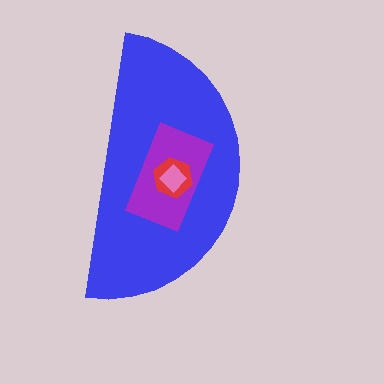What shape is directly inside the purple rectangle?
The red hexagon.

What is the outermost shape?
The blue semicircle.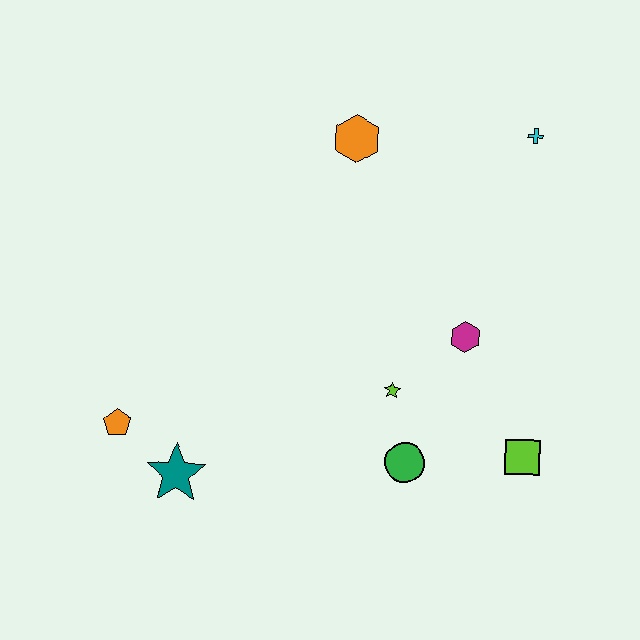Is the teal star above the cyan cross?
No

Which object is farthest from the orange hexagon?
The teal star is farthest from the orange hexagon.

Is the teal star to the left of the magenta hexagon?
Yes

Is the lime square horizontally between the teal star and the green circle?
No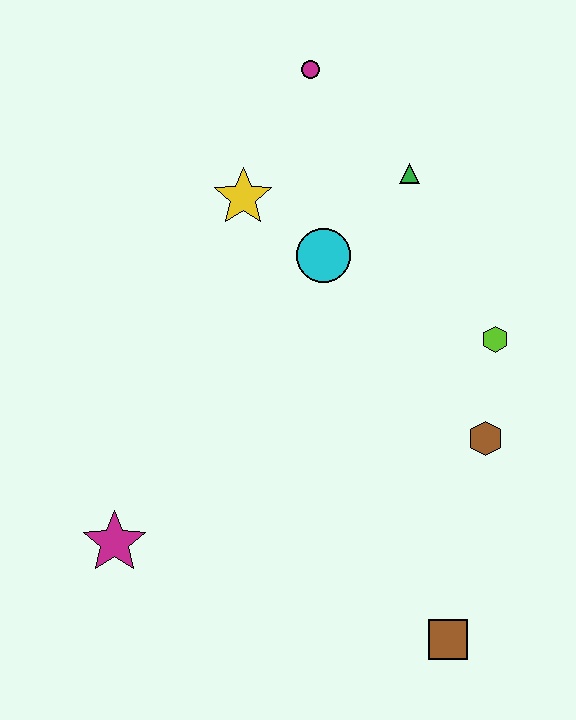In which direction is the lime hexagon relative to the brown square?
The lime hexagon is above the brown square.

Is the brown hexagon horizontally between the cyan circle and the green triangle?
No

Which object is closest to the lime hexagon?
The brown hexagon is closest to the lime hexagon.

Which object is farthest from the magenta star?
The magenta circle is farthest from the magenta star.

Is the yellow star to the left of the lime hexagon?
Yes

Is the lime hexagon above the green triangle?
No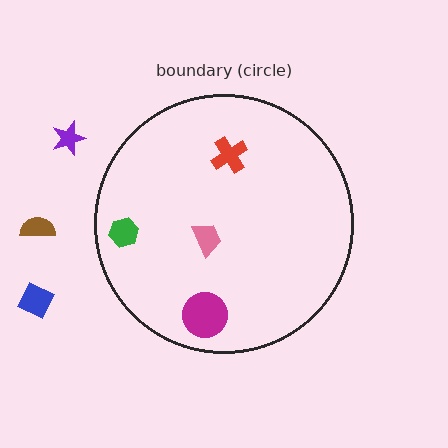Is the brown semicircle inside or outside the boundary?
Outside.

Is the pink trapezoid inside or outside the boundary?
Inside.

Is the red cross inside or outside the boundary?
Inside.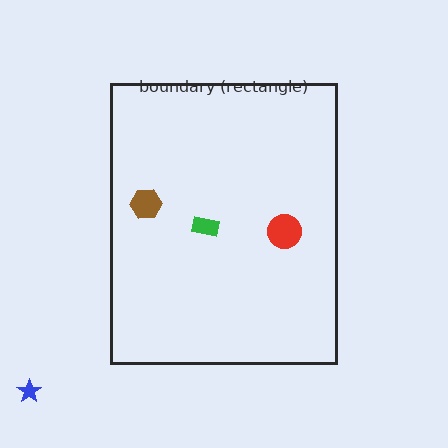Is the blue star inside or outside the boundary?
Outside.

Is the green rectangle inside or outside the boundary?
Inside.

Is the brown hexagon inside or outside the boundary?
Inside.